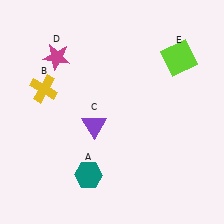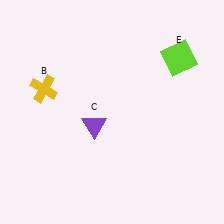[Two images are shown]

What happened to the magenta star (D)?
The magenta star (D) was removed in Image 2. It was in the top-left area of Image 1.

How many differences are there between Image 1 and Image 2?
There are 2 differences between the two images.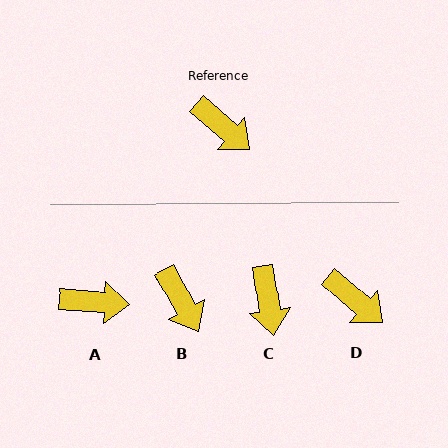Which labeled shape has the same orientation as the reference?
D.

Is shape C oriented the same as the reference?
No, it is off by about 42 degrees.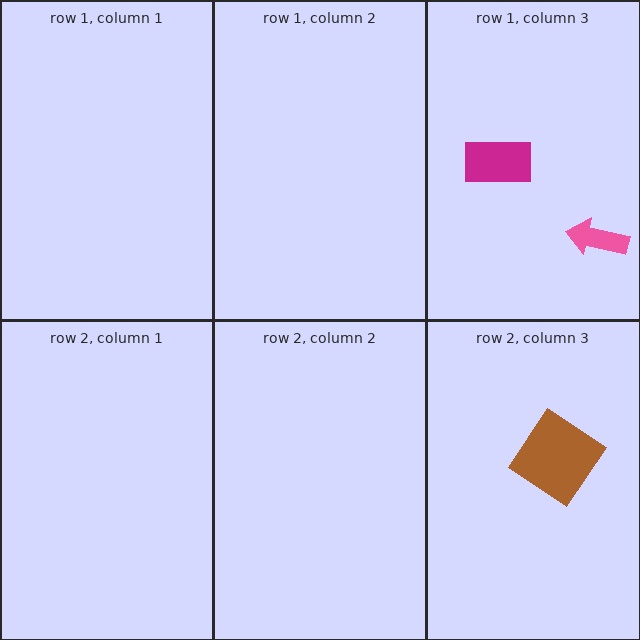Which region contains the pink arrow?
The row 1, column 3 region.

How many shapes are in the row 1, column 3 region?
2.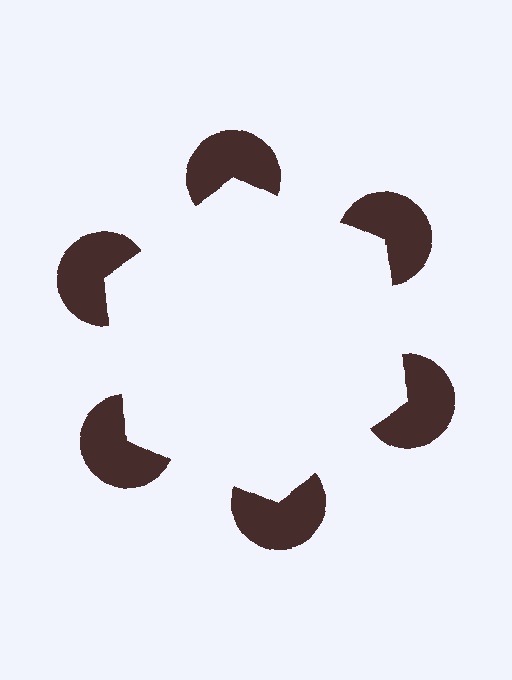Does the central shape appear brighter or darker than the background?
It typically appears slightly brighter than the background, even though no actual brightness change is drawn.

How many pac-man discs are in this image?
There are 6 — one at each vertex of the illusory hexagon.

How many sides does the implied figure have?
6 sides.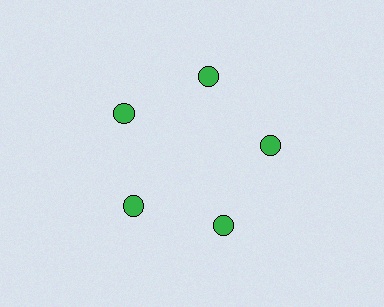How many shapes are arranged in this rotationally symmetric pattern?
There are 5 shapes, arranged in 5 groups of 1.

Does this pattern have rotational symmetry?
Yes, this pattern has 5-fold rotational symmetry. It looks the same after rotating 72 degrees around the center.